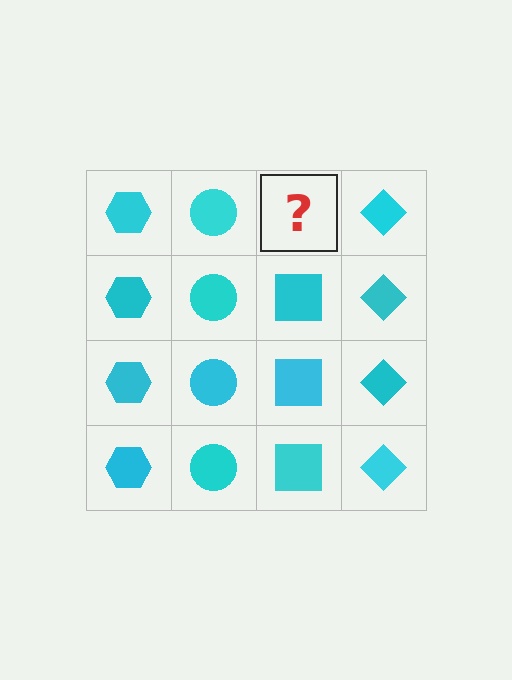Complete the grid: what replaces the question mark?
The question mark should be replaced with a cyan square.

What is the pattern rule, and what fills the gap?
The rule is that each column has a consistent shape. The gap should be filled with a cyan square.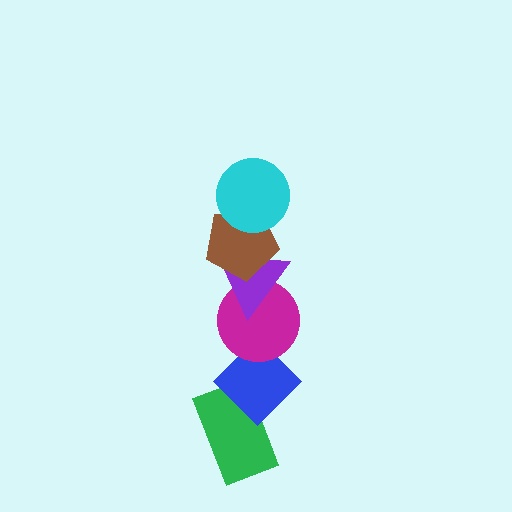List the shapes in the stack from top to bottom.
From top to bottom: the cyan circle, the brown pentagon, the purple triangle, the magenta circle, the blue diamond, the green rectangle.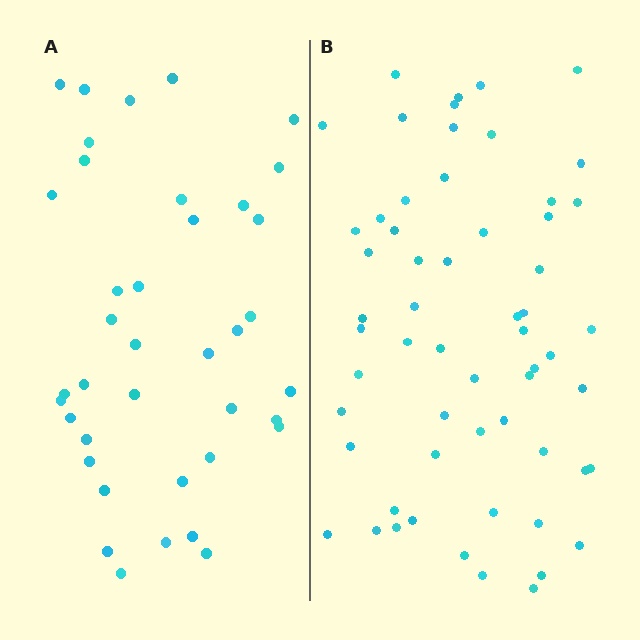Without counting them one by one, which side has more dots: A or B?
Region B (the right region) has more dots.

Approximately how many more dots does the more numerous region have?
Region B has approximately 20 more dots than region A.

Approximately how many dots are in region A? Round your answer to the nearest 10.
About 40 dots. (The exact count is 39, which rounds to 40.)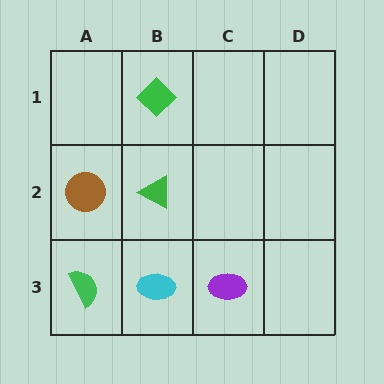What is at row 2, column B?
A green triangle.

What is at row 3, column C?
A purple ellipse.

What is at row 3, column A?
A green semicircle.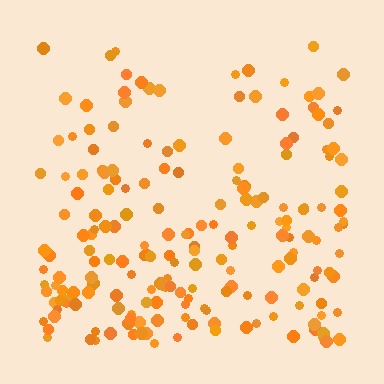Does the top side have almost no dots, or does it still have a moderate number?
Still a moderate number, just noticeably fewer than the bottom.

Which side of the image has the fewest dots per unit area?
The top.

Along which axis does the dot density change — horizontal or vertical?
Vertical.